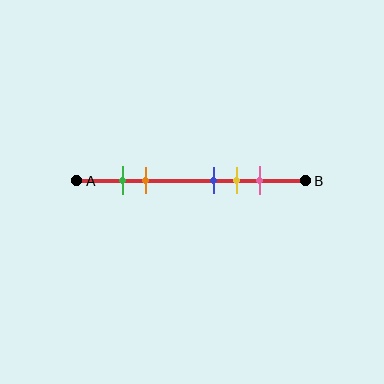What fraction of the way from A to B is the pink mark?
The pink mark is approximately 80% (0.8) of the way from A to B.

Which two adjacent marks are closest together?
The green and orange marks are the closest adjacent pair.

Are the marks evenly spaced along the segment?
No, the marks are not evenly spaced.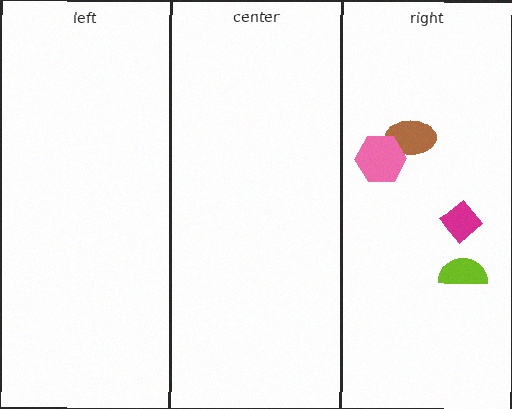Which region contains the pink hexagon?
The right region.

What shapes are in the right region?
The brown ellipse, the pink hexagon, the magenta diamond, the lime semicircle.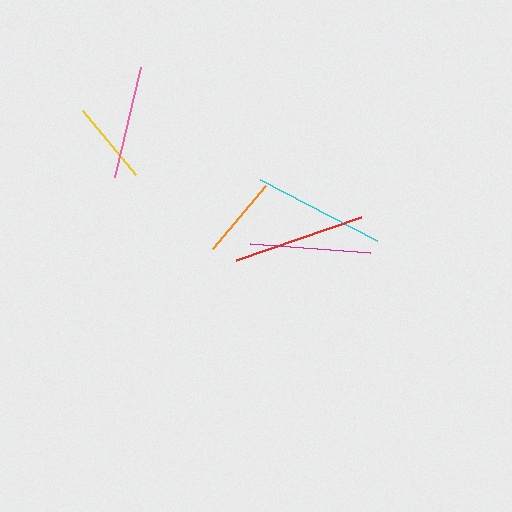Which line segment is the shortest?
The orange line is the shortest at approximately 82 pixels.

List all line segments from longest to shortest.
From longest to shortest: cyan, red, magenta, pink, yellow, orange.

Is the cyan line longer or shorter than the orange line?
The cyan line is longer than the orange line.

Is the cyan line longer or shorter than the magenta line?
The cyan line is longer than the magenta line.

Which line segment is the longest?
The cyan line is the longest at approximately 133 pixels.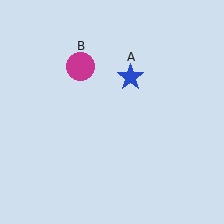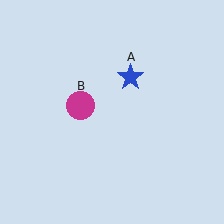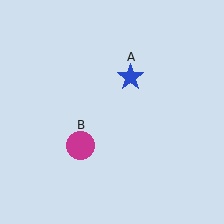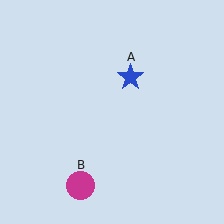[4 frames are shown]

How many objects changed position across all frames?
1 object changed position: magenta circle (object B).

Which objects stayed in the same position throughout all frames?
Blue star (object A) remained stationary.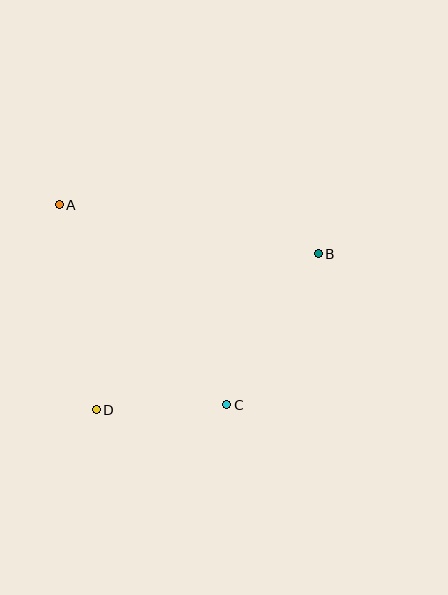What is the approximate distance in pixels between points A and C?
The distance between A and C is approximately 261 pixels.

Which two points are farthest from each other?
Points B and D are farthest from each other.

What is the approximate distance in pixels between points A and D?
The distance between A and D is approximately 209 pixels.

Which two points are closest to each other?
Points C and D are closest to each other.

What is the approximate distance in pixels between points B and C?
The distance between B and C is approximately 177 pixels.